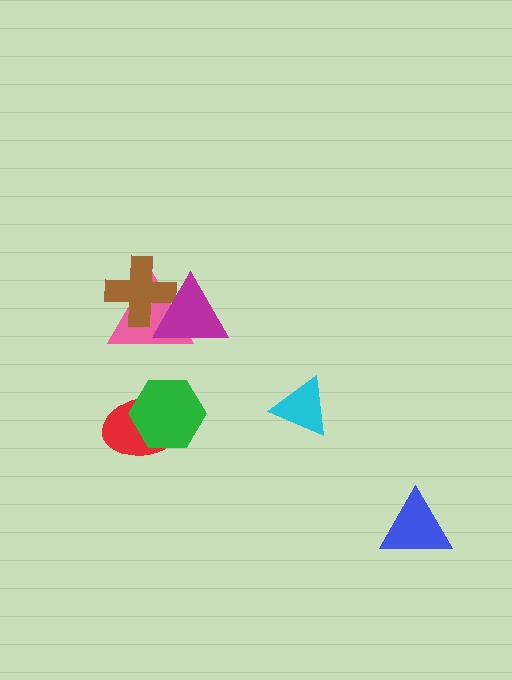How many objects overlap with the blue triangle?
0 objects overlap with the blue triangle.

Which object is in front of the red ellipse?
The green hexagon is in front of the red ellipse.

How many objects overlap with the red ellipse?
1 object overlaps with the red ellipse.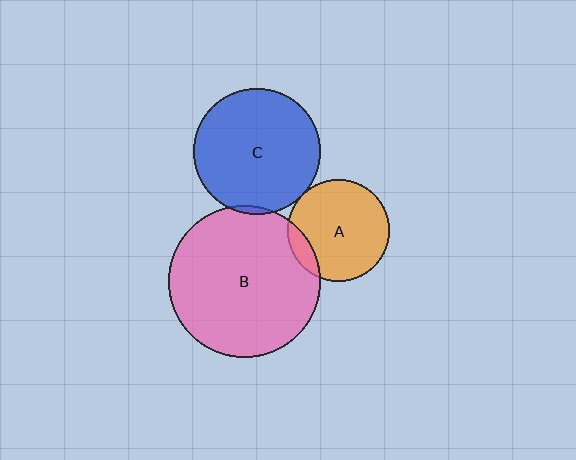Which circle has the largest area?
Circle B (pink).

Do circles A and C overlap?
Yes.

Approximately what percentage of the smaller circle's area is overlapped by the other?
Approximately 5%.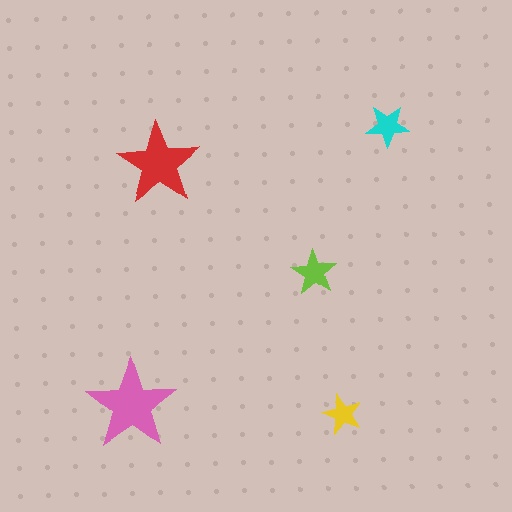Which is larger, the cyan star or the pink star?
The pink one.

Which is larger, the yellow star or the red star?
The red one.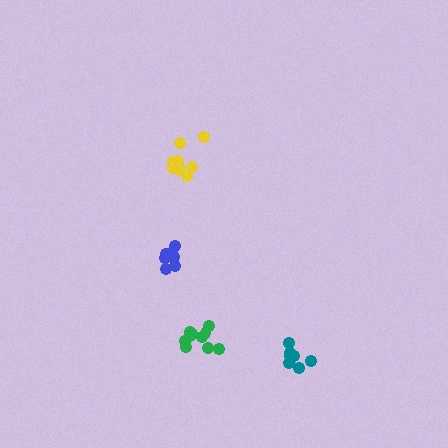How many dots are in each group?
Group 1: 7 dots, Group 2: 11 dots, Group 3: 7 dots, Group 4: 10 dots (35 total).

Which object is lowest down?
The teal cluster is bottommost.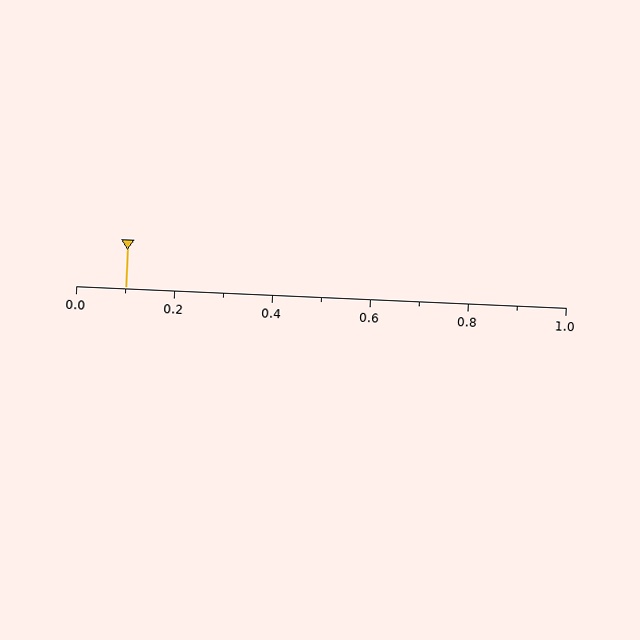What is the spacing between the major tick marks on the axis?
The major ticks are spaced 0.2 apart.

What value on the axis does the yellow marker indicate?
The marker indicates approximately 0.1.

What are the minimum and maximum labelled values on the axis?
The axis runs from 0.0 to 1.0.